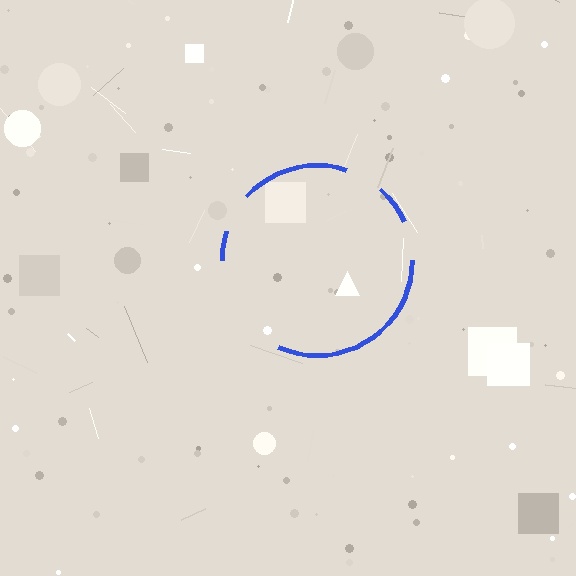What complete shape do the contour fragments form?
The contour fragments form a circle.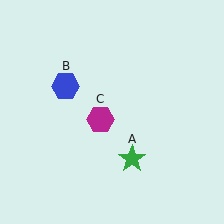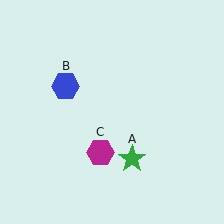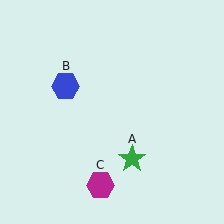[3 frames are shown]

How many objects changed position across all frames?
1 object changed position: magenta hexagon (object C).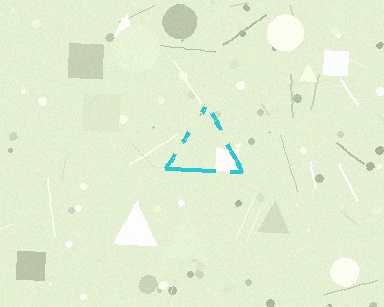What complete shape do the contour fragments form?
The contour fragments form a triangle.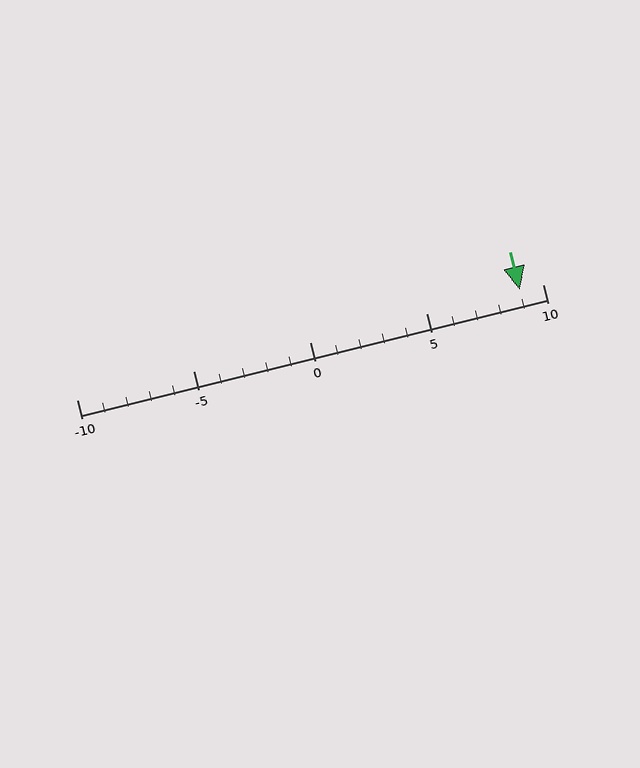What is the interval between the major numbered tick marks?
The major tick marks are spaced 5 units apart.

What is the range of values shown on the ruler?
The ruler shows values from -10 to 10.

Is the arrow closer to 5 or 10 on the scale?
The arrow is closer to 10.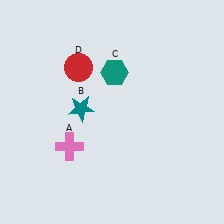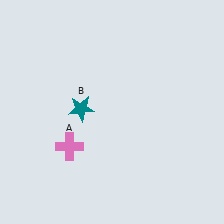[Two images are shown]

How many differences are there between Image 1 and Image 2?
There are 2 differences between the two images.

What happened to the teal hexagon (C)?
The teal hexagon (C) was removed in Image 2. It was in the top-right area of Image 1.